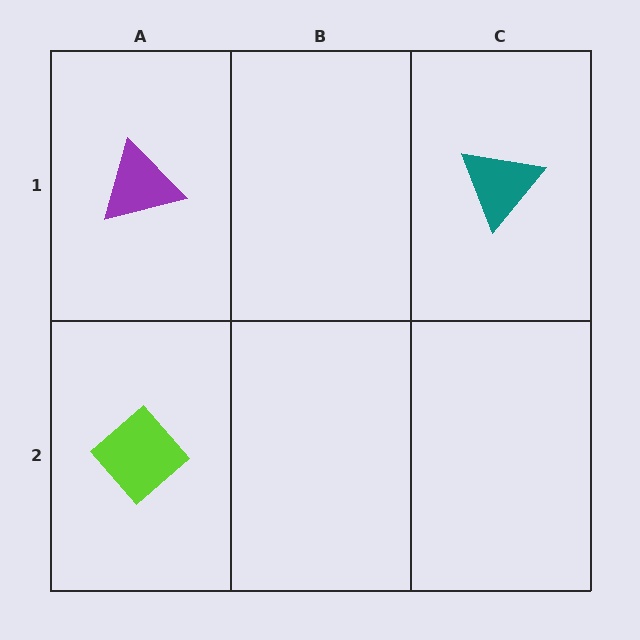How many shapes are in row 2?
1 shape.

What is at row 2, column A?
A lime diamond.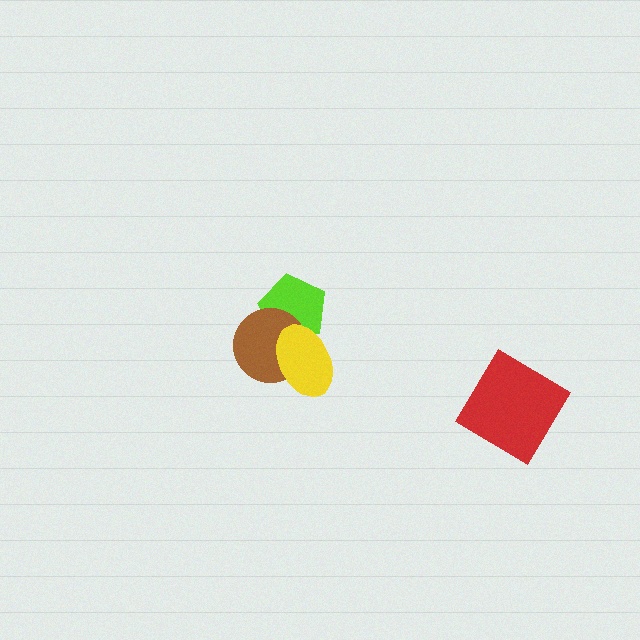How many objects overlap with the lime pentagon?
2 objects overlap with the lime pentagon.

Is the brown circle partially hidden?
Yes, it is partially covered by another shape.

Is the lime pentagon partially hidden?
Yes, it is partially covered by another shape.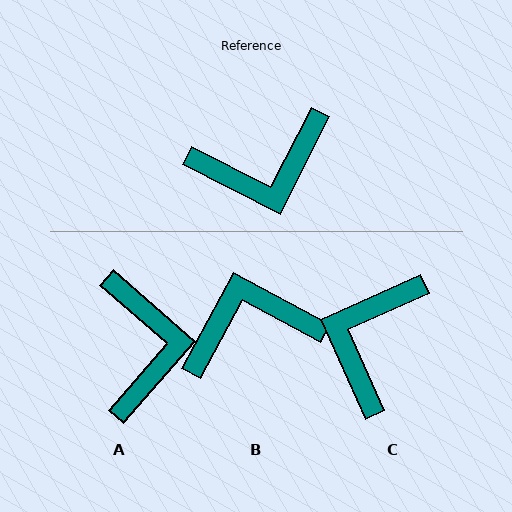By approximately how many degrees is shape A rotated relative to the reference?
Approximately 76 degrees counter-clockwise.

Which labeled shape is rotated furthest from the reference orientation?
B, about 179 degrees away.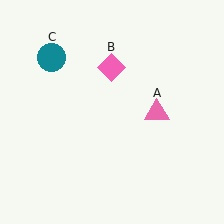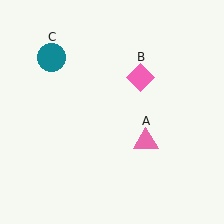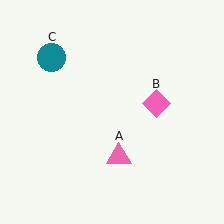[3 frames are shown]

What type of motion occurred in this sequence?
The pink triangle (object A), pink diamond (object B) rotated clockwise around the center of the scene.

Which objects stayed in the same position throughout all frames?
Teal circle (object C) remained stationary.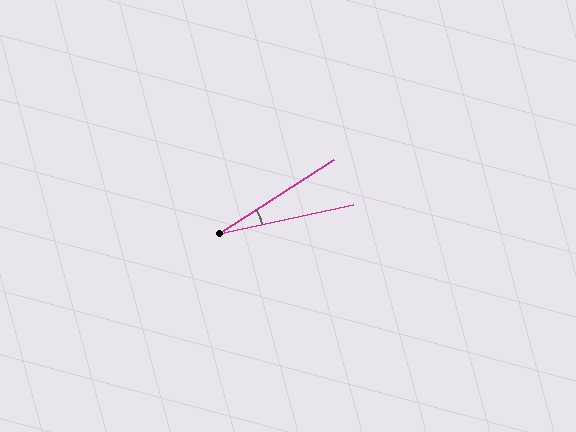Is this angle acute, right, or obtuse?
It is acute.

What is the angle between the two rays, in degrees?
Approximately 21 degrees.